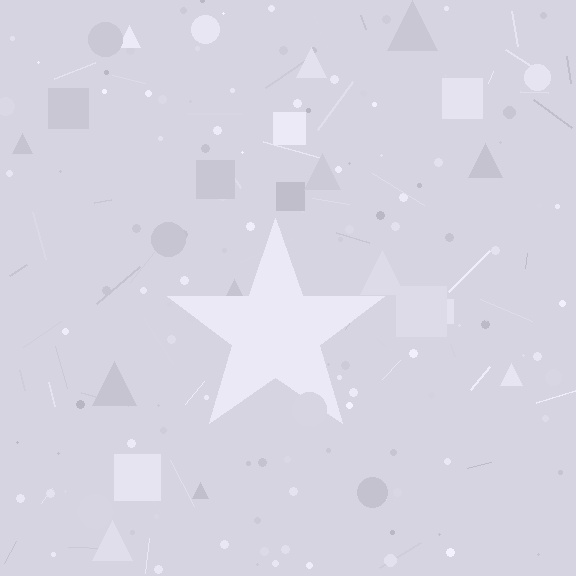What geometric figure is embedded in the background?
A star is embedded in the background.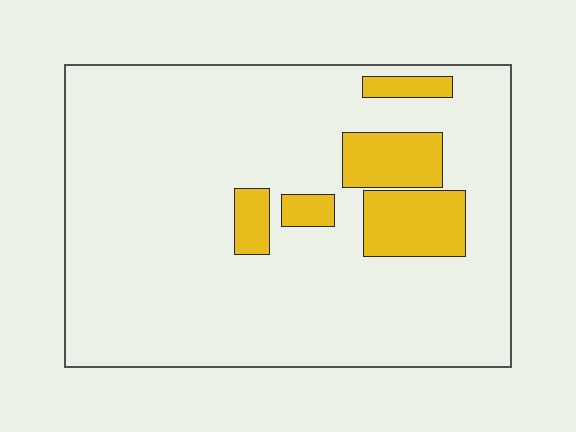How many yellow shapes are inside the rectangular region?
5.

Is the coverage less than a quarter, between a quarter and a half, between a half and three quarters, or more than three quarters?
Less than a quarter.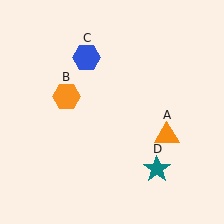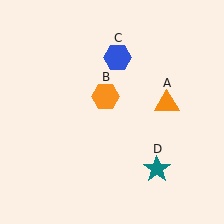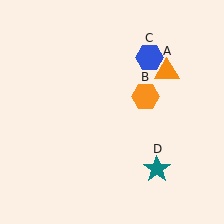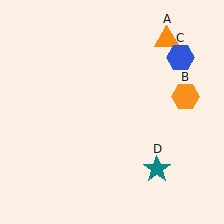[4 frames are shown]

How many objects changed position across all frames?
3 objects changed position: orange triangle (object A), orange hexagon (object B), blue hexagon (object C).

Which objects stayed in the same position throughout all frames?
Teal star (object D) remained stationary.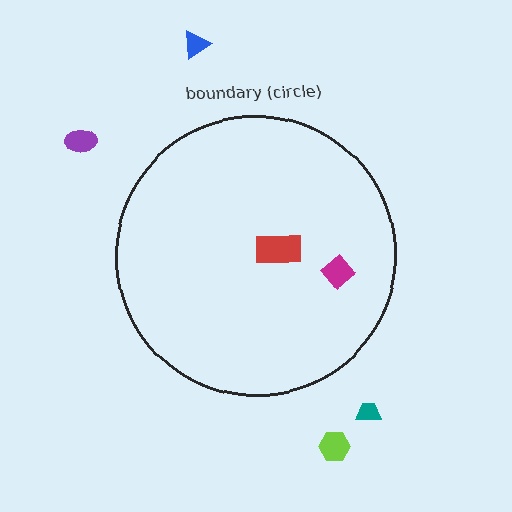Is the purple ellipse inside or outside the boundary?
Outside.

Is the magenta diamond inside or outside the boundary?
Inside.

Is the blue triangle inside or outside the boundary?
Outside.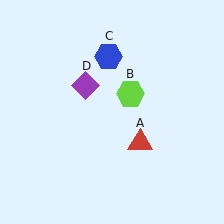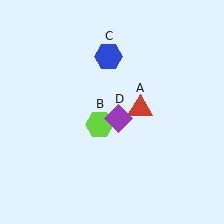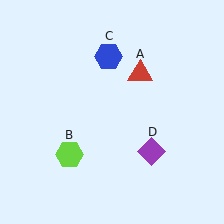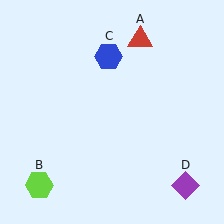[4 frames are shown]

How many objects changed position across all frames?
3 objects changed position: red triangle (object A), lime hexagon (object B), purple diamond (object D).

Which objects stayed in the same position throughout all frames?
Blue hexagon (object C) remained stationary.